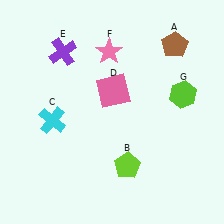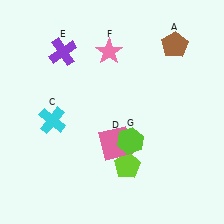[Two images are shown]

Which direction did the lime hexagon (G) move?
The lime hexagon (G) moved left.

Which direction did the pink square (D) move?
The pink square (D) moved down.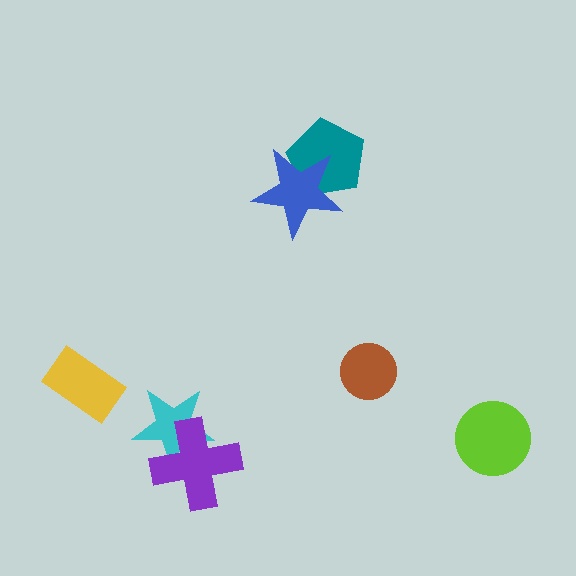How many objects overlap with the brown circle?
0 objects overlap with the brown circle.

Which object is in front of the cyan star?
The purple cross is in front of the cyan star.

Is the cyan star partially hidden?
Yes, it is partially covered by another shape.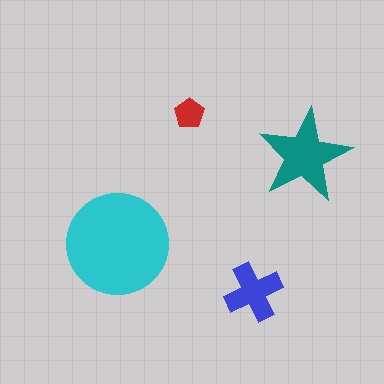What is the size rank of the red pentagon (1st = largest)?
4th.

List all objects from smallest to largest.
The red pentagon, the blue cross, the teal star, the cyan circle.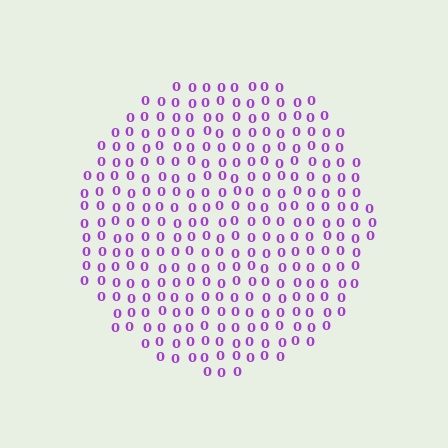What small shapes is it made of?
It is made of small digit 0's.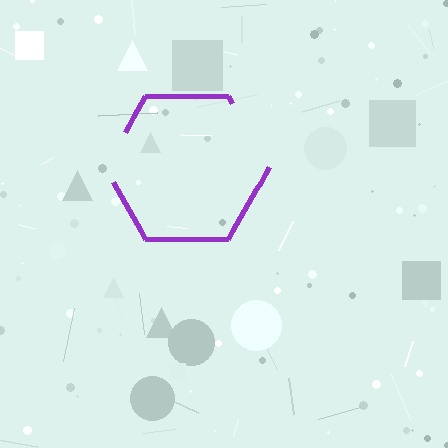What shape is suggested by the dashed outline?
The dashed outline suggests a hexagon.